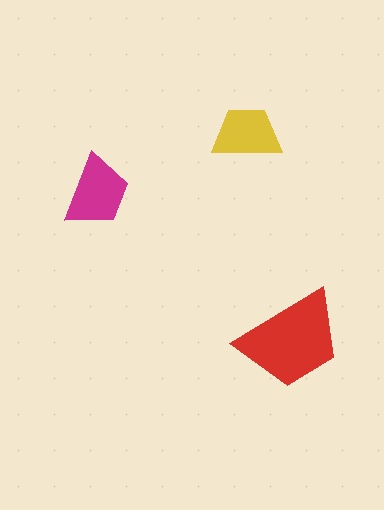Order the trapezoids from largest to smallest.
the red one, the magenta one, the yellow one.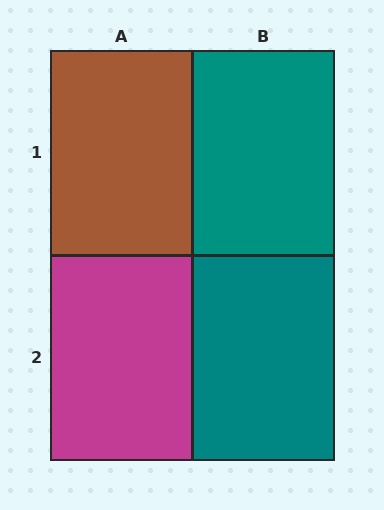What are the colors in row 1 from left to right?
Brown, teal.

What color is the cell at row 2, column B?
Teal.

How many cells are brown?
1 cell is brown.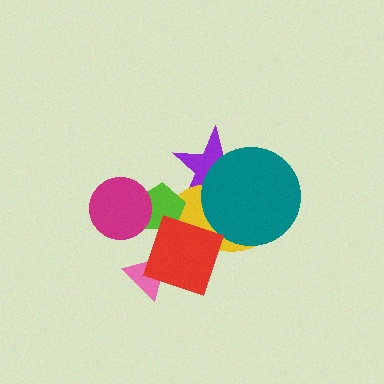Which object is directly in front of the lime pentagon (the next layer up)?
The red diamond is directly in front of the lime pentagon.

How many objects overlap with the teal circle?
2 objects overlap with the teal circle.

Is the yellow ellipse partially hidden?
Yes, it is partially covered by another shape.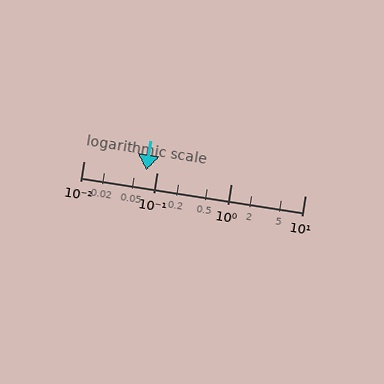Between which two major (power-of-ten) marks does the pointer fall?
The pointer is between 0.01 and 0.1.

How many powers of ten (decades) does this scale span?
The scale spans 3 decades, from 0.01 to 10.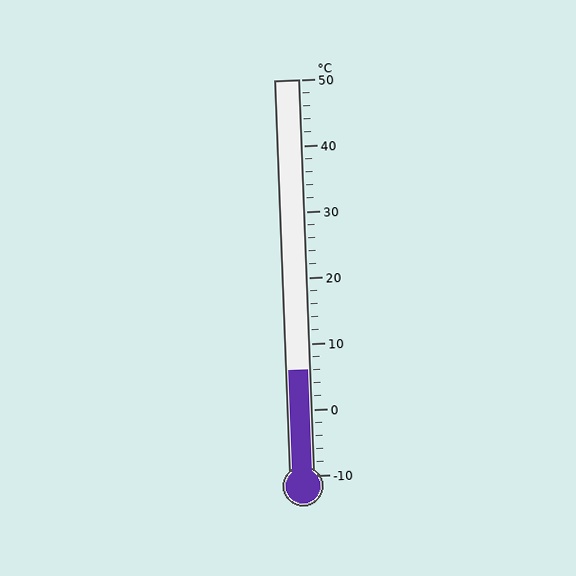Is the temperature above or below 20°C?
The temperature is below 20°C.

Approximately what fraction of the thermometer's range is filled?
The thermometer is filled to approximately 25% of its range.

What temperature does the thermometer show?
The thermometer shows approximately 6°C.